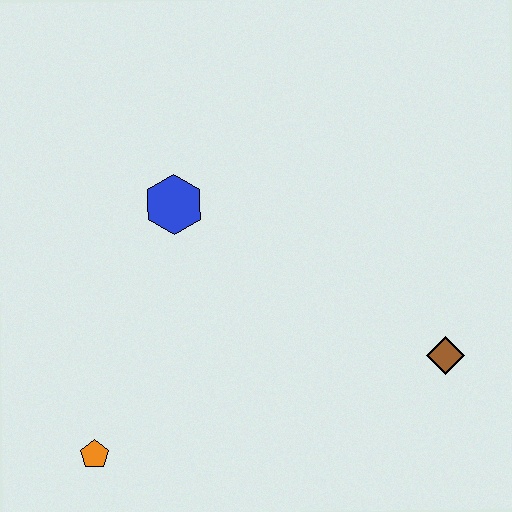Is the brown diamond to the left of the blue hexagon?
No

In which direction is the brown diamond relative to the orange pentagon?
The brown diamond is to the right of the orange pentagon.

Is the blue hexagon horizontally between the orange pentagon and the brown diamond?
Yes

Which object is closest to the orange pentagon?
The blue hexagon is closest to the orange pentagon.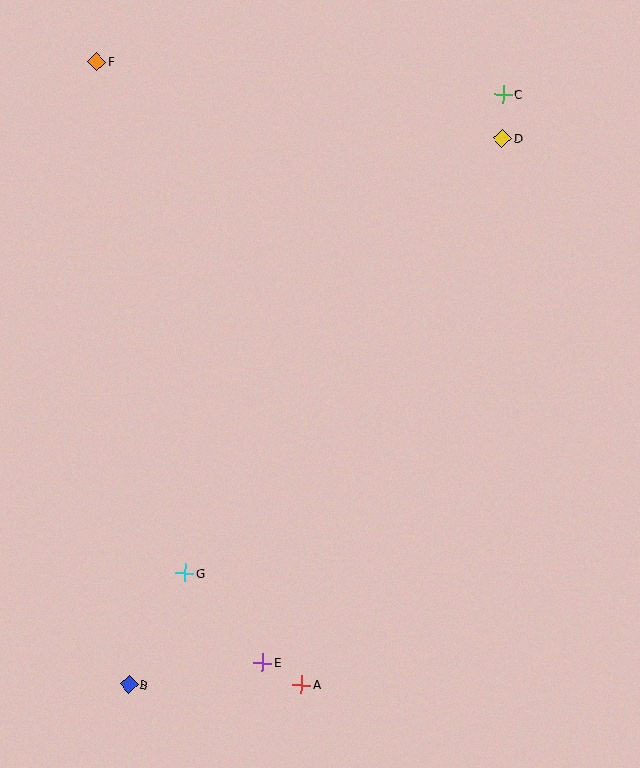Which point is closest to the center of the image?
Point G at (185, 573) is closest to the center.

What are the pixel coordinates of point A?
Point A is at (302, 685).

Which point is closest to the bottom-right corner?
Point A is closest to the bottom-right corner.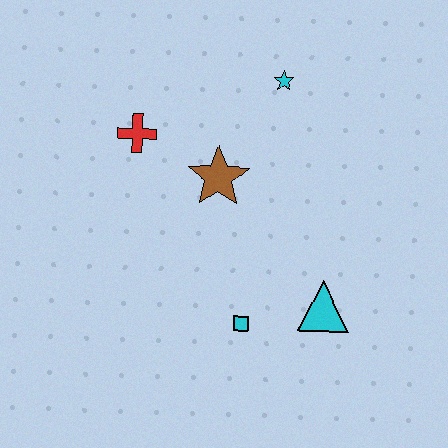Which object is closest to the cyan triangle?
The cyan square is closest to the cyan triangle.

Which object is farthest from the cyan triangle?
The red cross is farthest from the cyan triangle.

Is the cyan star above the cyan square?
Yes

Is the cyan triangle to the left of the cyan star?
No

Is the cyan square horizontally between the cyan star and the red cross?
Yes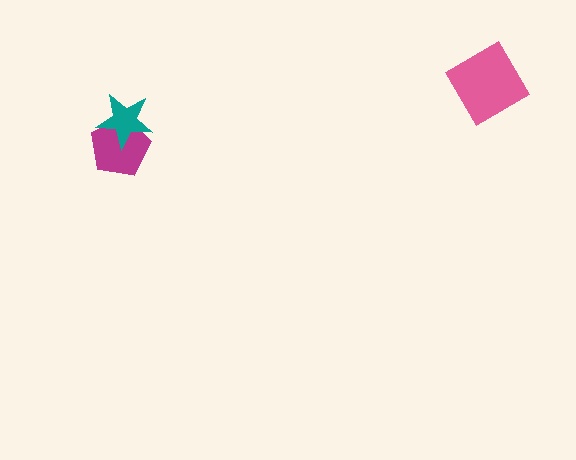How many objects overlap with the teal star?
1 object overlaps with the teal star.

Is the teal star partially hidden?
No, no other shape covers it.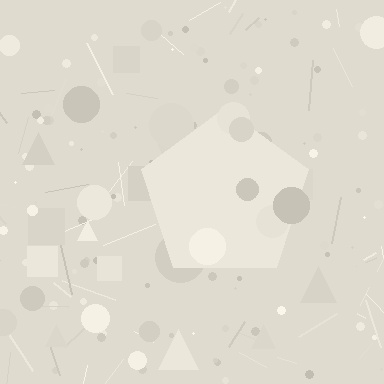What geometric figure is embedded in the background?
A pentagon is embedded in the background.